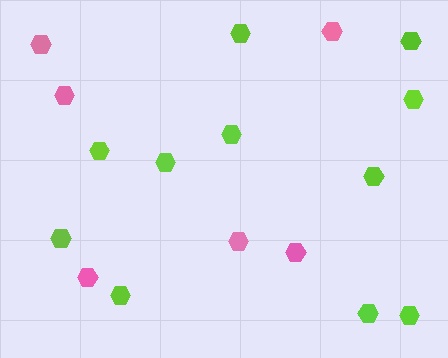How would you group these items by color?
There are 2 groups: one group of lime hexagons (11) and one group of pink hexagons (6).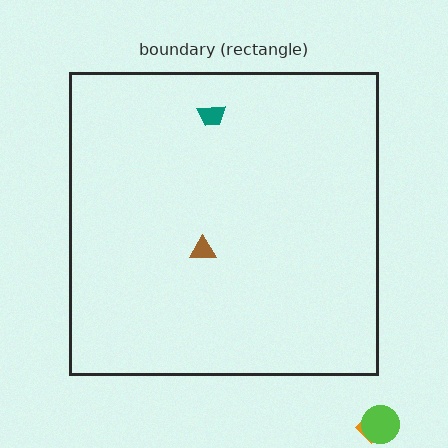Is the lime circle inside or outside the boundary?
Outside.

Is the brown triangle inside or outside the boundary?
Inside.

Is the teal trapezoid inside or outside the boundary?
Inside.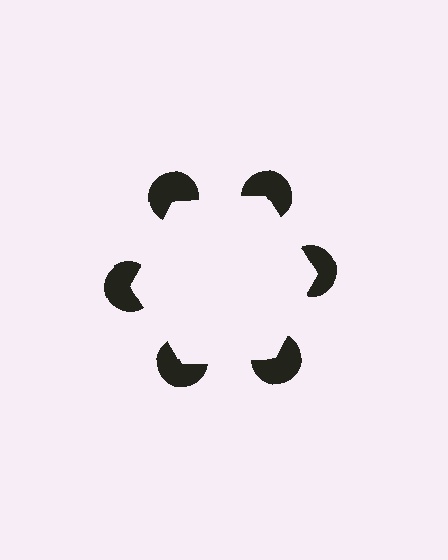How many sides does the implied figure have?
6 sides.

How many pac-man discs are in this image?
There are 6 — one at each vertex of the illusory hexagon.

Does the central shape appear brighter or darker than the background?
It typically appears slightly brighter than the background, even though no actual brightness change is drawn.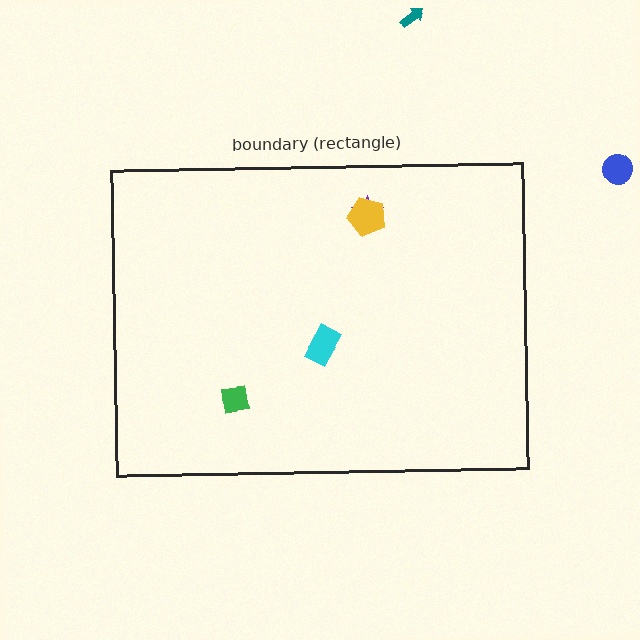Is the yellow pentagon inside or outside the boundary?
Inside.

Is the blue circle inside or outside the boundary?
Outside.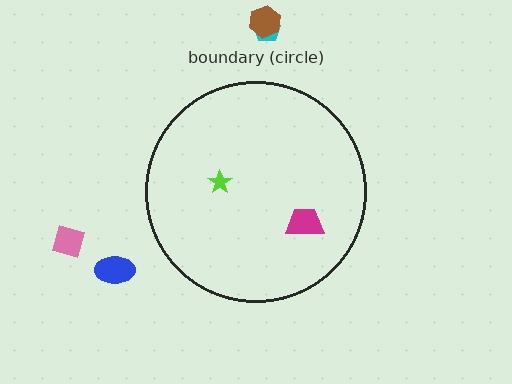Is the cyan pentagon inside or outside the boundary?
Outside.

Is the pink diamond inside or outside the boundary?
Outside.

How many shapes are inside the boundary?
2 inside, 4 outside.